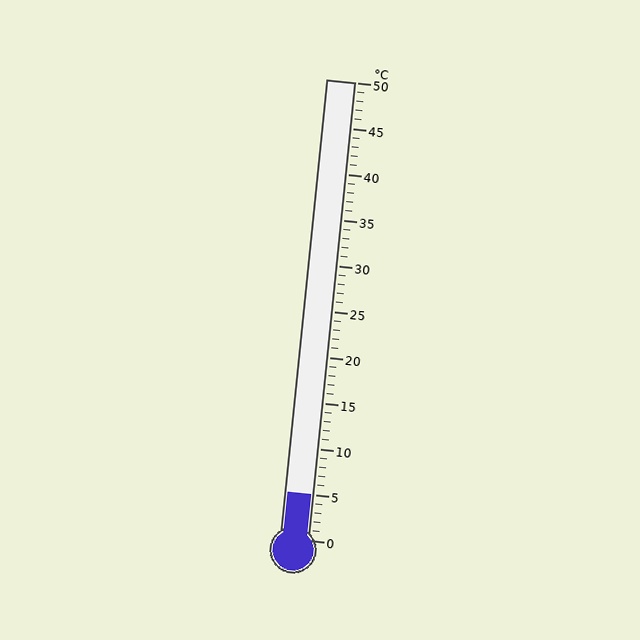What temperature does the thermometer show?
The thermometer shows approximately 5°C.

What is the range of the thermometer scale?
The thermometer scale ranges from 0°C to 50°C.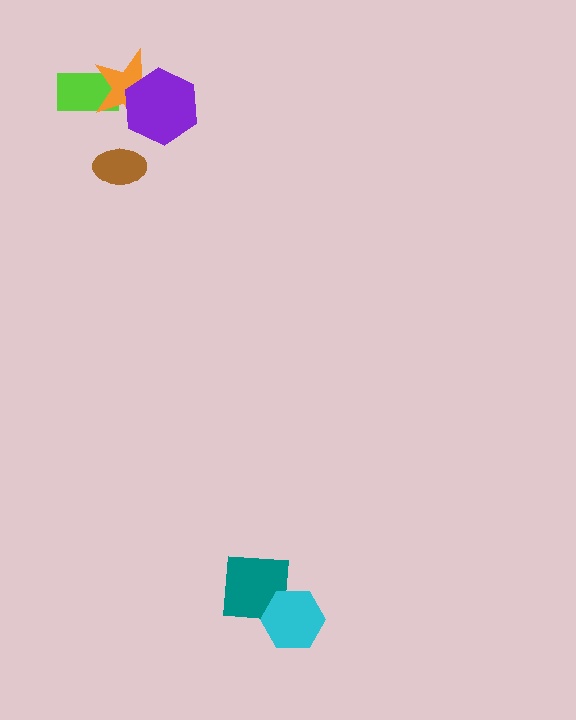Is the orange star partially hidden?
Yes, it is partially covered by another shape.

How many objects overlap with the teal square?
1 object overlaps with the teal square.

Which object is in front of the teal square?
The cyan hexagon is in front of the teal square.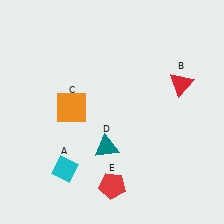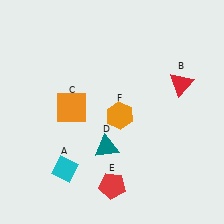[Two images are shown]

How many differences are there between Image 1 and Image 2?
There is 1 difference between the two images.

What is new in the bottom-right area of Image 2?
An orange hexagon (F) was added in the bottom-right area of Image 2.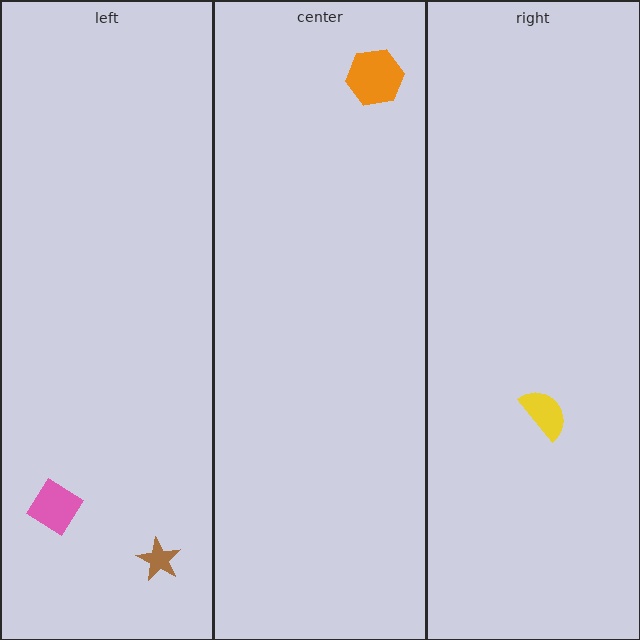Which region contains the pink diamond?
The left region.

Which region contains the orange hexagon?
The center region.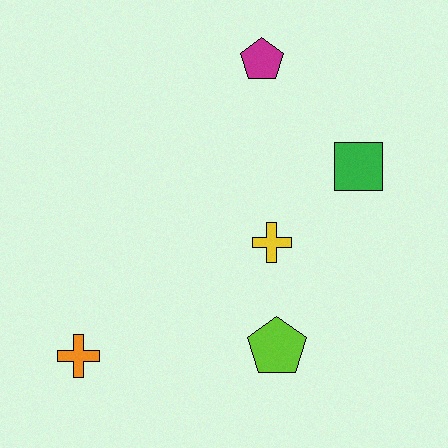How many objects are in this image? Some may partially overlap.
There are 5 objects.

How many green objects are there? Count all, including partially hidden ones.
There is 1 green object.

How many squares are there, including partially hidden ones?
There is 1 square.